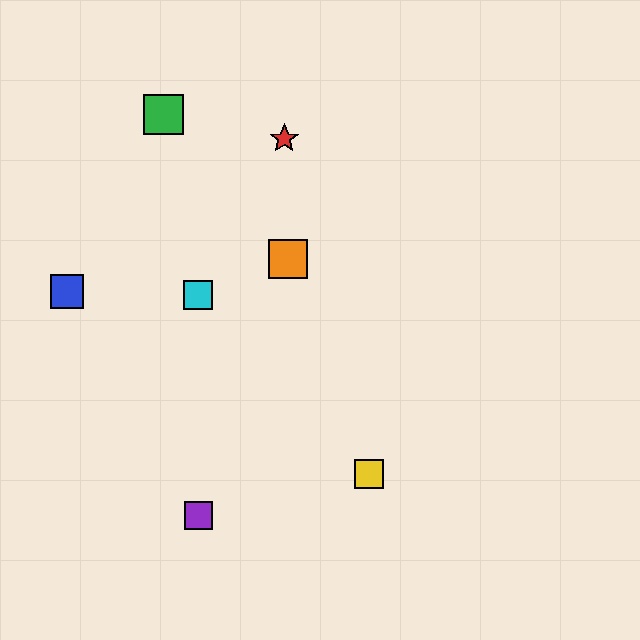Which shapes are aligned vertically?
The purple square, the cyan square are aligned vertically.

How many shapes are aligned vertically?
2 shapes (the purple square, the cyan square) are aligned vertically.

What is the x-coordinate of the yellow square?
The yellow square is at x≈369.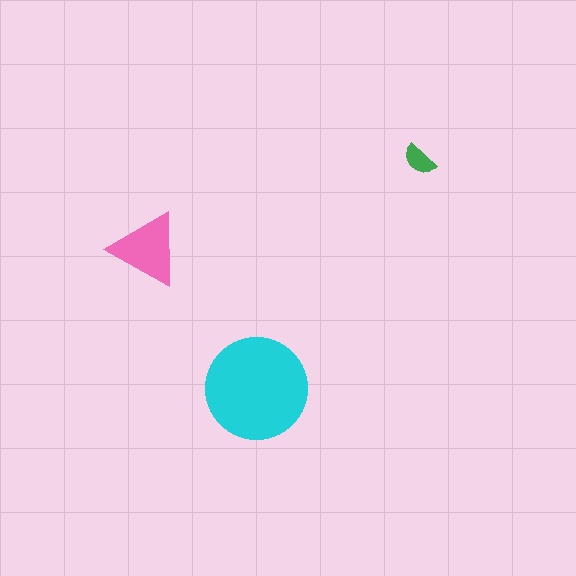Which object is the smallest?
The green semicircle.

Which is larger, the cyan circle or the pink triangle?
The cyan circle.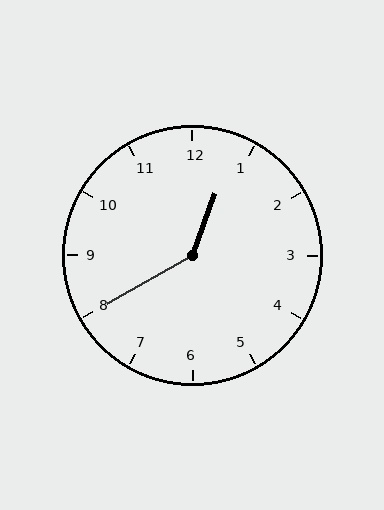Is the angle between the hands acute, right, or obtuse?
It is obtuse.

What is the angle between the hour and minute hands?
Approximately 140 degrees.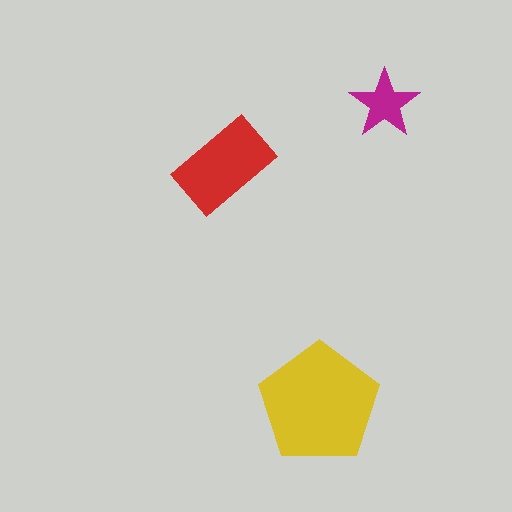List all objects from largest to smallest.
The yellow pentagon, the red rectangle, the magenta star.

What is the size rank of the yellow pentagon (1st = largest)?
1st.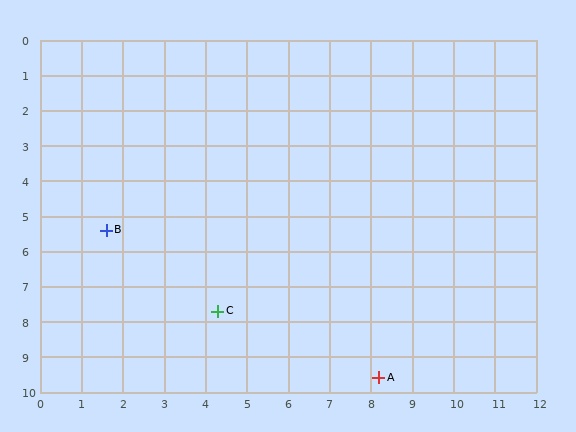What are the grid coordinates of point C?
Point C is at approximately (4.3, 7.7).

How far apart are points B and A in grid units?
Points B and A are about 7.8 grid units apart.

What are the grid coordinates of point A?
Point A is at approximately (8.2, 9.6).